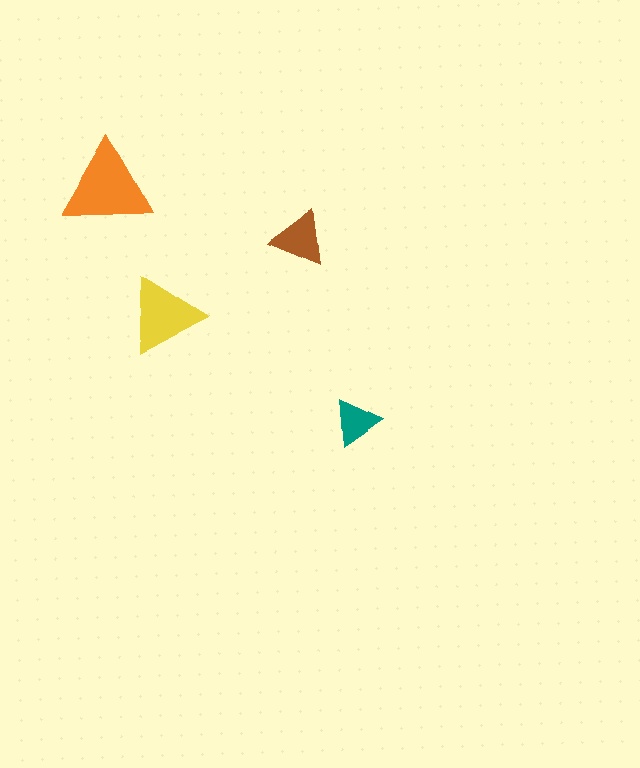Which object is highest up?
The orange triangle is topmost.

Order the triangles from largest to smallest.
the orange one, the yellow one, the brown one, the teal one.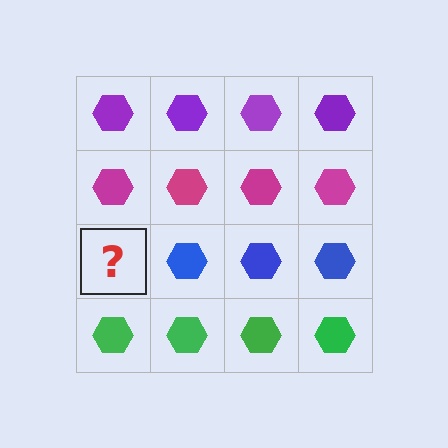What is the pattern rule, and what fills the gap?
The rule is that each row has a consistent color. The gap should be filled with a blue hexagon.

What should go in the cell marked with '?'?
The missing cell should contain a blue hexagon.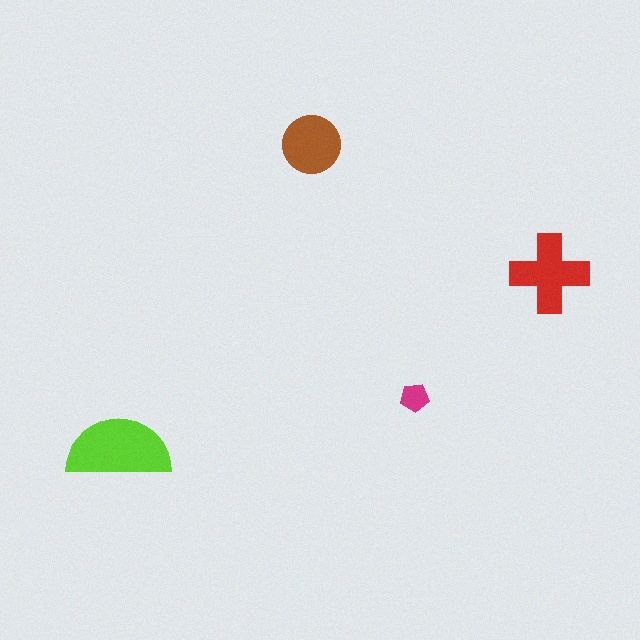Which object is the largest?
The lime semicircle.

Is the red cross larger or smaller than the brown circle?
Larger.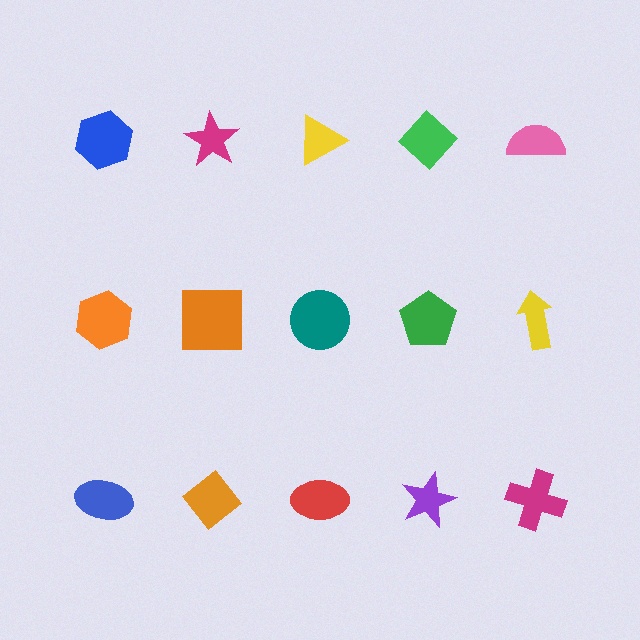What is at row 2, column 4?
A green pentagon.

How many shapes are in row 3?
5 shapes.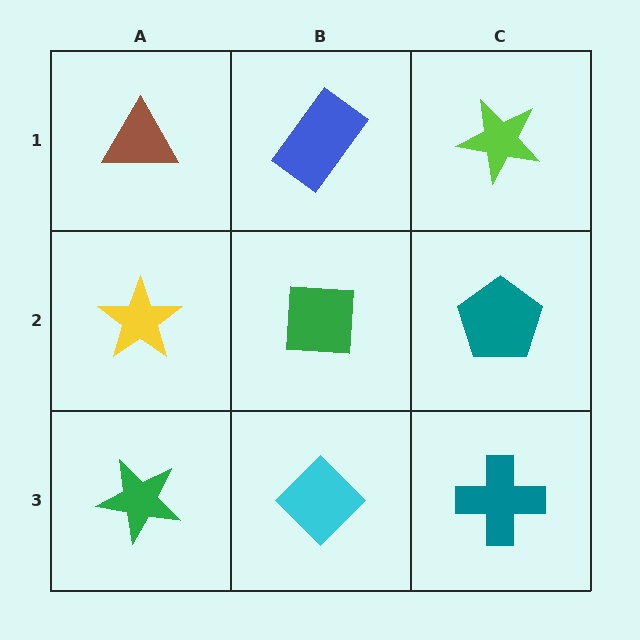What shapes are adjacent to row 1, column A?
A yellow star (row 2, column A), a blue rectangle (row 1, column B).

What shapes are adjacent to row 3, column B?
A green square (row 2, column B), a green star (row 3, column A), a teal cross (row 3, column C).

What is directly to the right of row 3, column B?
A teal cross.